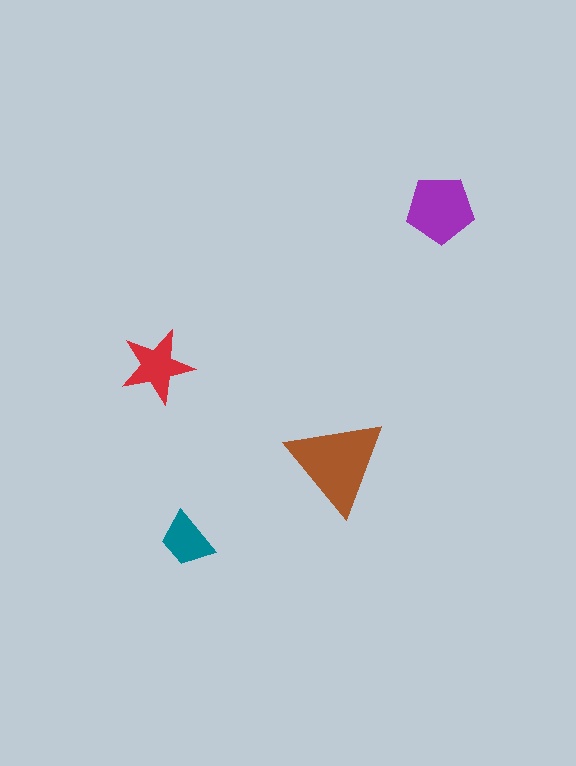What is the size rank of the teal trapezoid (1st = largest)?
4th.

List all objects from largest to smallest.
The brown triangle, the purple pentagon, the red star, the teal trapezoid.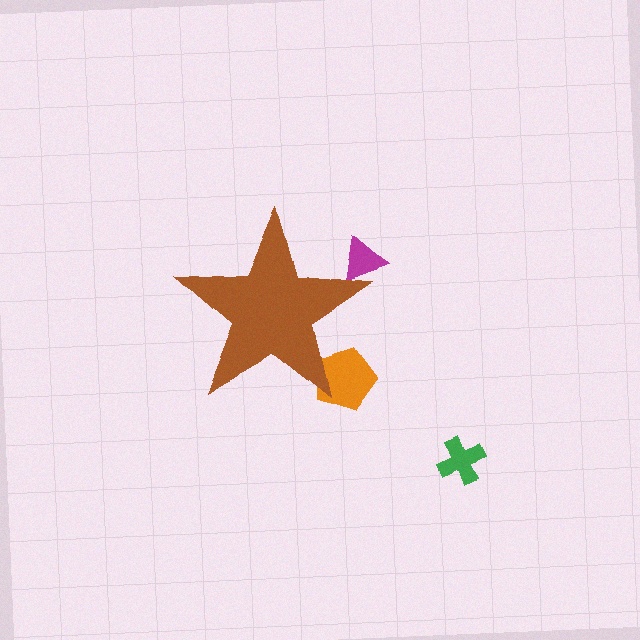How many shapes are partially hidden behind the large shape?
2 shapes are partially hidden.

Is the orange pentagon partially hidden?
Yes, the orange pentagon is partially hidden behind the brown star.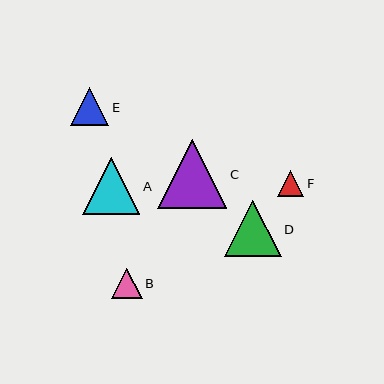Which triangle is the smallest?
Triangle F is the smallest with a size of approximately 26 pixels.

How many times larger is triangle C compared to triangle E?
Triangle C is approximately 1.8 times the size of triangle E.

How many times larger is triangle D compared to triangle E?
Triangle D is approximately 1.5 times the size of triangle E.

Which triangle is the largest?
Triangle C is the largest with a size of approximately 69 pixels.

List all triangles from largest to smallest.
From largest to smallest: C, A, D, E, B, F.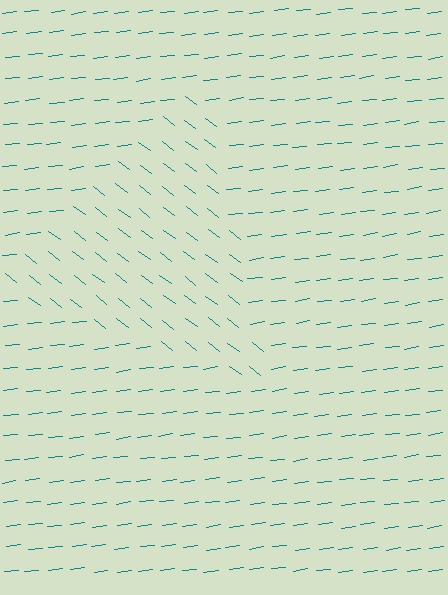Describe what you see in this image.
The image is filled with small teal line segments. A triangle region in the image has lines oriented differently from the surrounding lines, creating a visible texture boundary.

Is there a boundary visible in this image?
Yes, there is a texture boundary formed by a change in line orientation.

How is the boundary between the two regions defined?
The boundary is defined purely by a change in line orientation (approximately 45 degrees difference). All lines are the same color and thickness.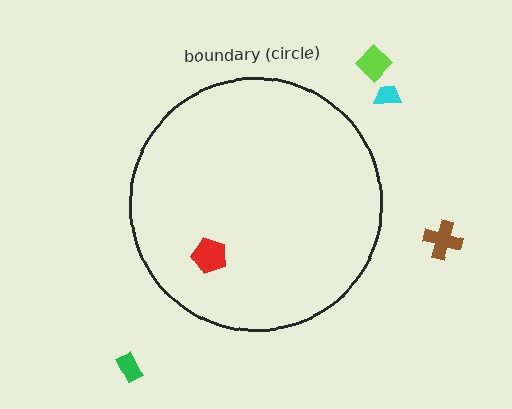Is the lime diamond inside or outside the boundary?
Outside.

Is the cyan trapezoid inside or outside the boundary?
Outside.